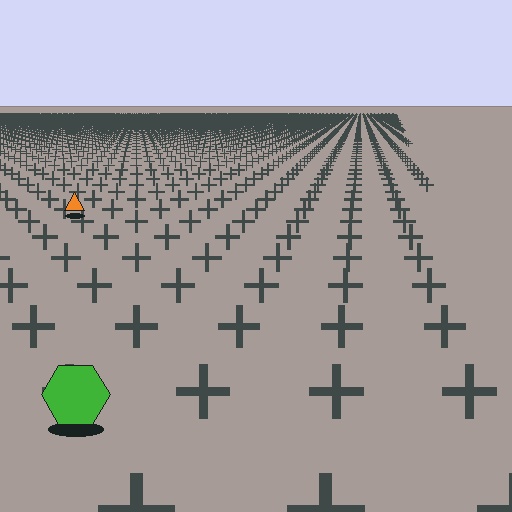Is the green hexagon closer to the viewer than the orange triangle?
Yes. The green hexagon is closer — you can tell from the texture gradient: the ground texture is coarser near it.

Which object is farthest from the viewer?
The orange triangle is farthest from the viewer. It appears smaller and the ground texture around it is denser.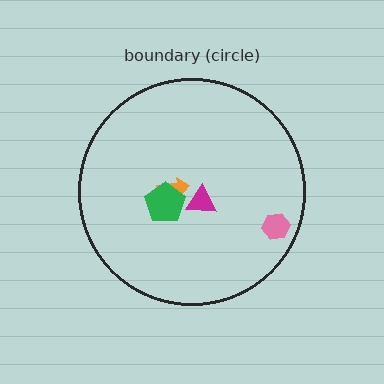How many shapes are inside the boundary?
4 inside, 0 outside.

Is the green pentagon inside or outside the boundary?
Inside.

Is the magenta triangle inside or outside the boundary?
Inside.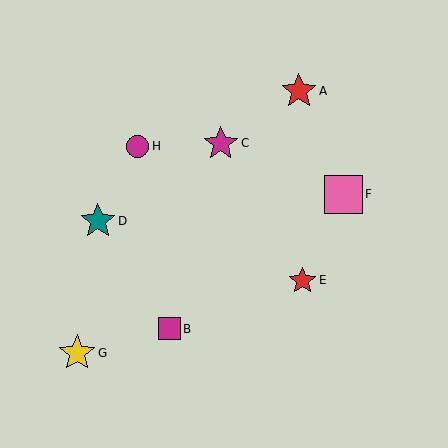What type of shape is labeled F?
Shape F is a pink square.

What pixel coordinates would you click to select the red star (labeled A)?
Click at (299, 91) to select the red star A.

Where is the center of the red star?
The center of the red star is at (302, 280).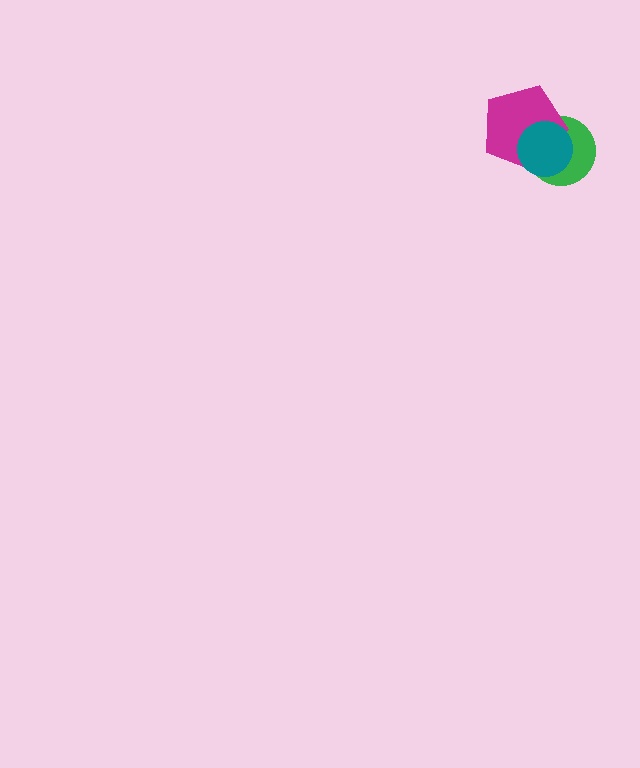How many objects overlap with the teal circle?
2 objects overlap with the teal circle.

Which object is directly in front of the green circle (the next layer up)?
The magenta pentagon is directly in front of the green circle.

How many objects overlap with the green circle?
2 objects overlap with the green circle.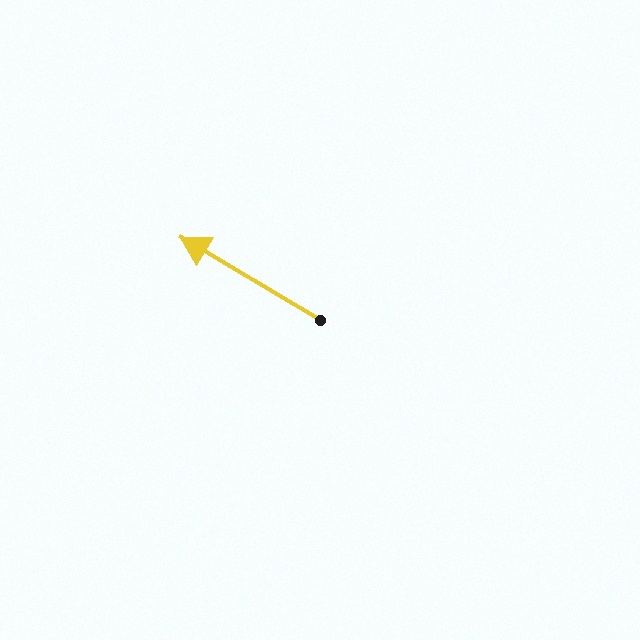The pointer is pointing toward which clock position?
Roughly 10 o'clock.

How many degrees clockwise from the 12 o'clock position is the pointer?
Approximately 301 degrees.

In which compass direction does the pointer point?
Northwest.